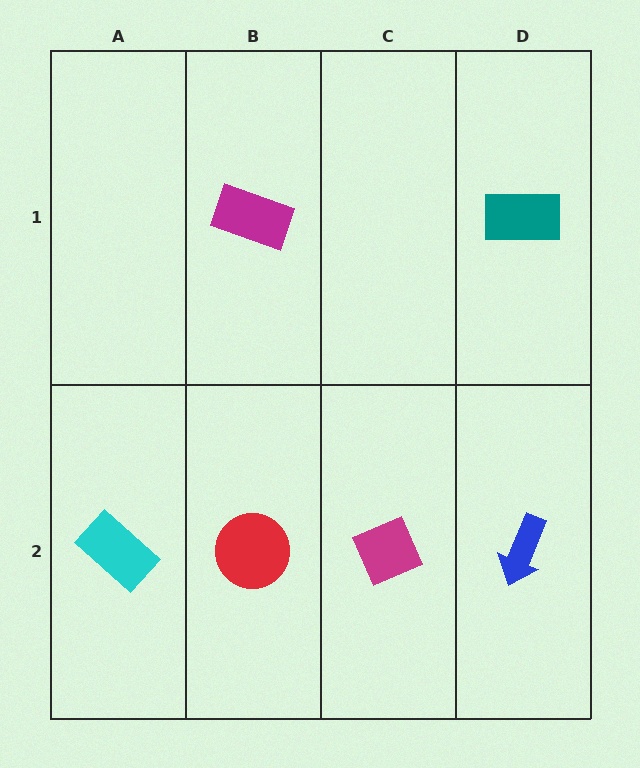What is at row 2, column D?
A blue arrow.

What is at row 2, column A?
A cyan rectangle.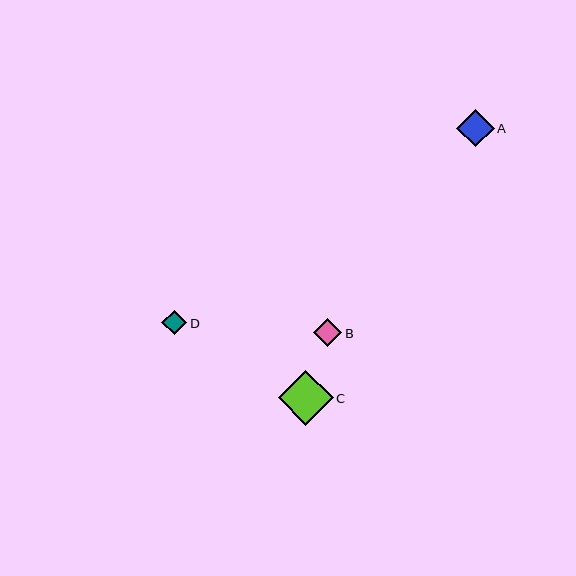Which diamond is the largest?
Diamond C is the largest with a size of approximately 55 pixels.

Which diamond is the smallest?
Diamond D is the smallest with a size of approximately 25 pixels.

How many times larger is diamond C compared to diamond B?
Diamond C is approximately 2.0 times the size of diamond B.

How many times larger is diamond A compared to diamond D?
Diamond A is approximately 1.5 times the size of diamond D.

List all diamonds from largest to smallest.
From largest to smallest: C, A, B, D.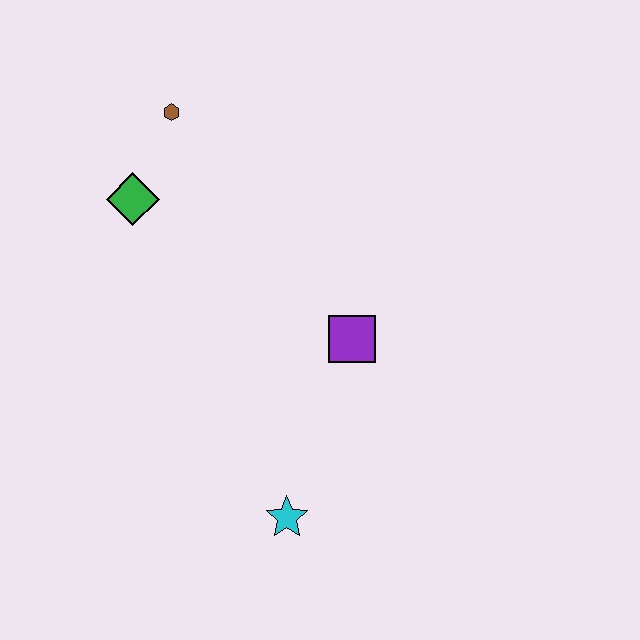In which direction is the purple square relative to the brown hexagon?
The purple square is below the brown hexagon.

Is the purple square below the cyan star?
No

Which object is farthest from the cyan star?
The brown hexagon is farthest from the cyan star.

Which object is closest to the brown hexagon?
The green diamond is closest to the brown hexagon.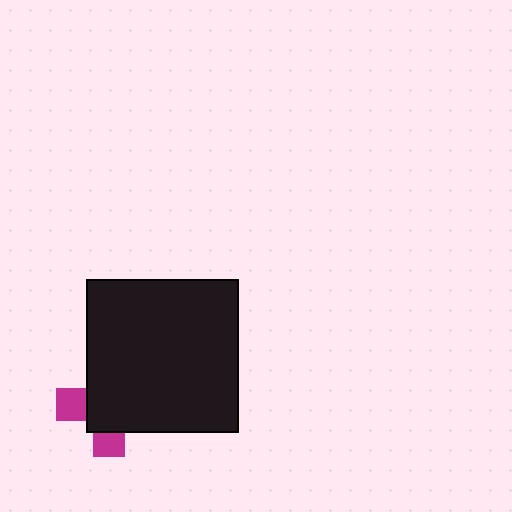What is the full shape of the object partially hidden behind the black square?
The partially hidden object is a magenta cross.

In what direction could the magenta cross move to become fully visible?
The magenta cross could move toward the lower-left. That would shift it out from behind the black square entirely.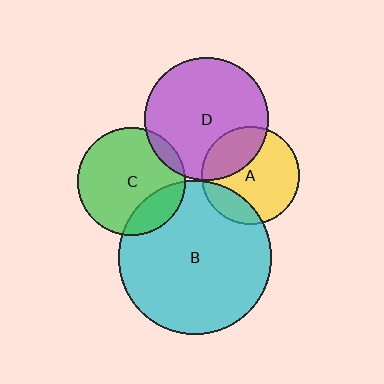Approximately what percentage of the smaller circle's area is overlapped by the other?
Approximately 20%.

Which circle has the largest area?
Circle B (cyan).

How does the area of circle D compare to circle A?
Approximately 1.6 times.